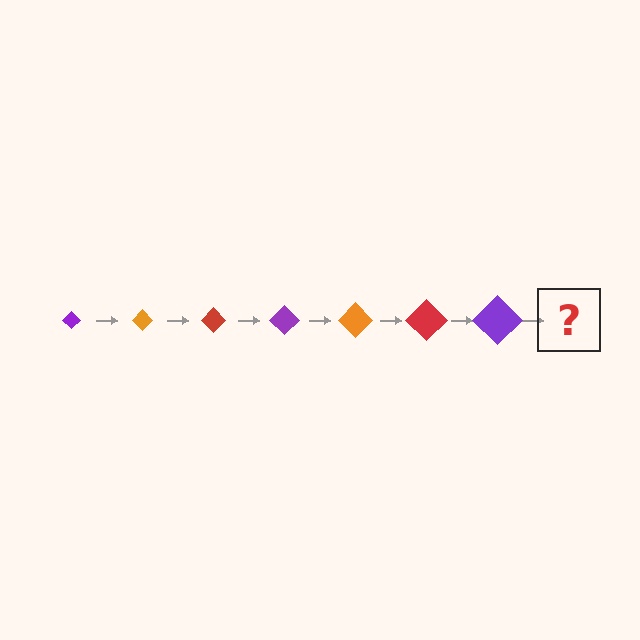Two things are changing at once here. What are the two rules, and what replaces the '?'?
The two rules are that the diamond grows larger each step and the color cycles through purple, orange, and red. The '?' should be an orange diamond, larger than the previous one.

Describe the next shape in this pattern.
It should be an orange diamond, larger than the previous one.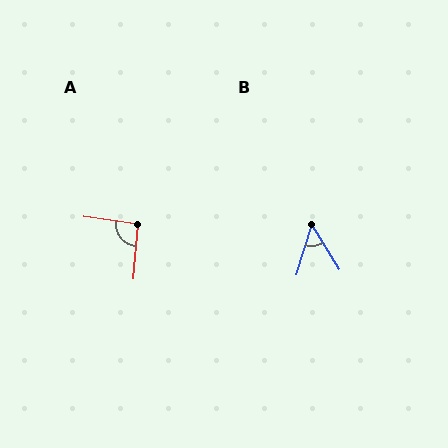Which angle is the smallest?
B, at approximately 48 degrees.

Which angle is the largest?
A, at approximately 94 degrees.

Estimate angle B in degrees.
Approximately 48 degrees.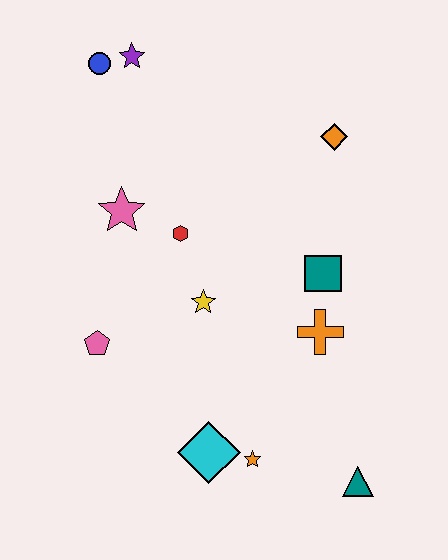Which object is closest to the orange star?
The cyan diamond is closest to the orange star.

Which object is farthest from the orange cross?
The blue circle is farthest from the orange cross.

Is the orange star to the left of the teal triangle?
Yes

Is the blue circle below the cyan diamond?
No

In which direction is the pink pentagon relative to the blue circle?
The pink pentagon is below the blue circle.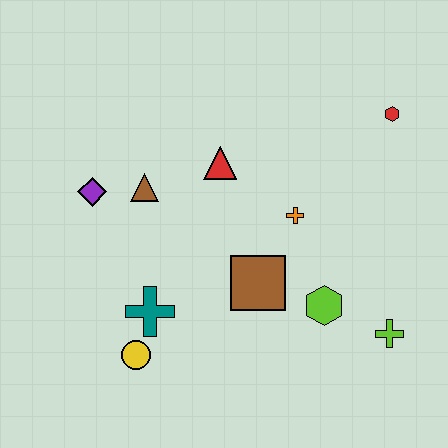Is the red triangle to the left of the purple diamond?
No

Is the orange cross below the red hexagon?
Yes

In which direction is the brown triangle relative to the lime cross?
The brown triangle is to the left of the lime cross.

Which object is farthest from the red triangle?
The lime cross is farthest from the red triangle.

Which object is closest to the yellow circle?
The teal cross is closest to the yellow circle.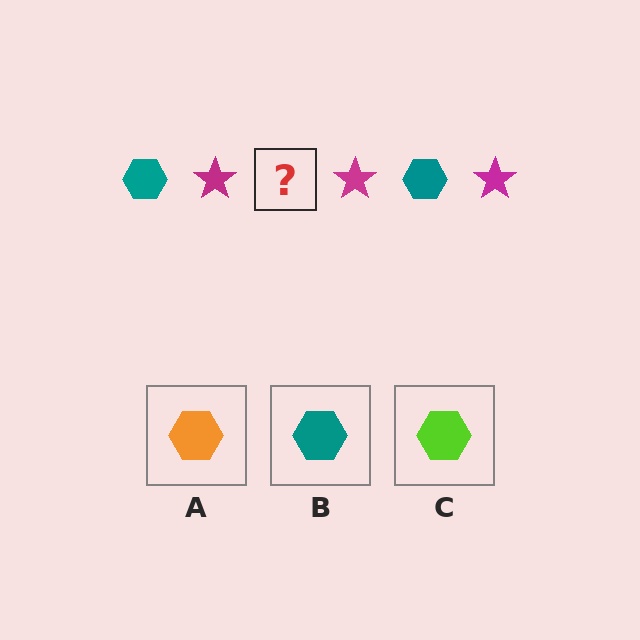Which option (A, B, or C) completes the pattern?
B.